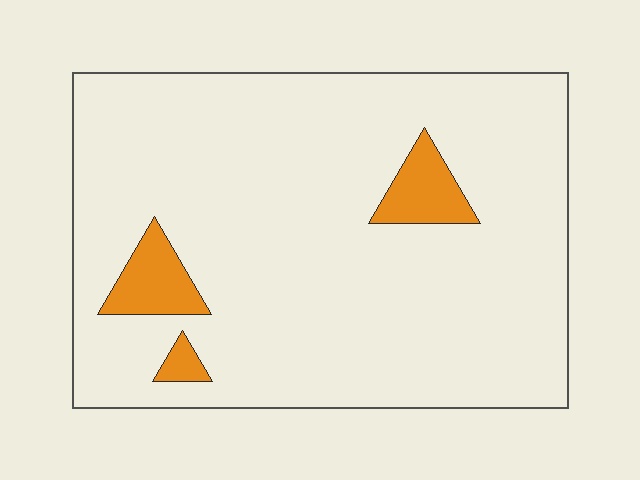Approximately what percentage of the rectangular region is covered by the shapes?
Approximately 10%.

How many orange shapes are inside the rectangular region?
3.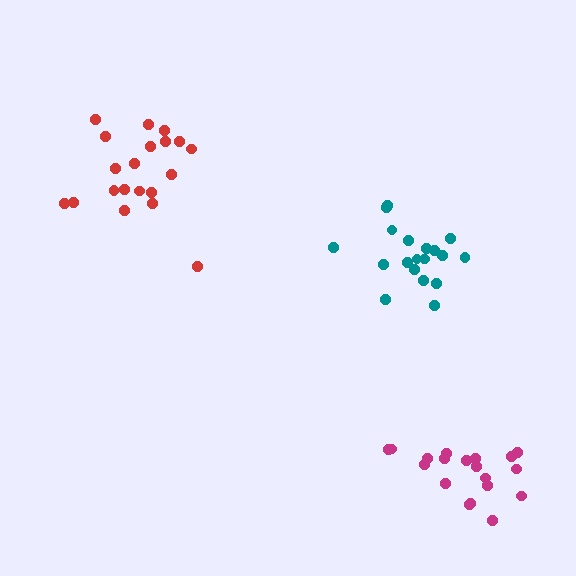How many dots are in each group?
Group 1: 20 dots, Group 2: 19 dots, Group 3: 19 dots (58 total).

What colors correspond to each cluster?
The clusters are colored: red, teal, magenta.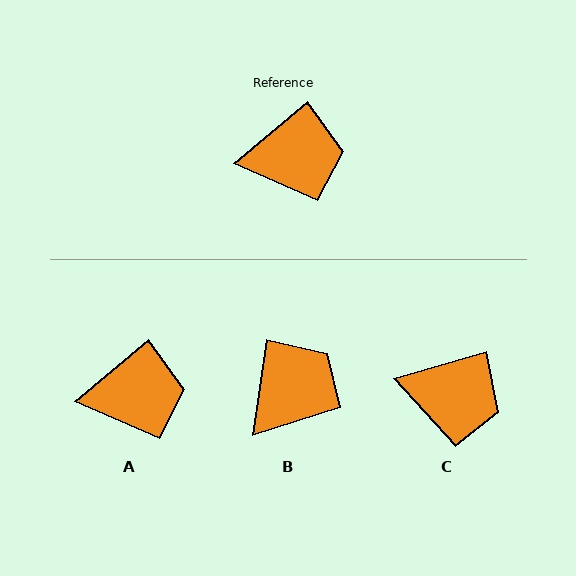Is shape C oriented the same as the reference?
No, it is off by about 24 degrees.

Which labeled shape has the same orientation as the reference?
A.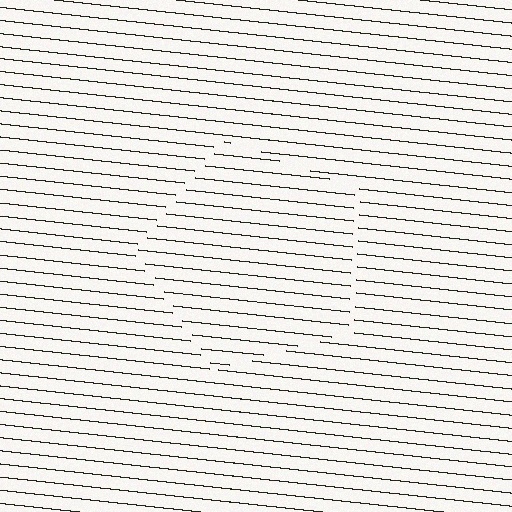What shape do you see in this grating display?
An illusory pentagon. The interior of the shape contains the same grating, shifted by half a period — the contour is defined by the phase discontinuity where line-ends from the inner and outer gratings abut.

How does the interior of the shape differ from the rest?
The interior of the shape contains the same grating, shifted by half a period — the contour is defined by the phase discontinuity where line-ends from the inner and outer gratings abut.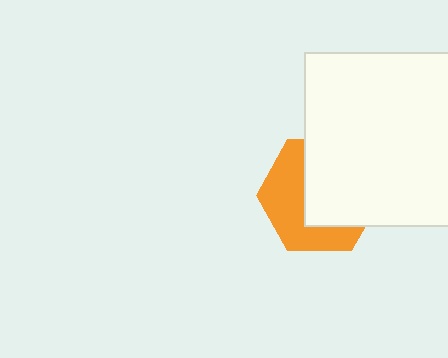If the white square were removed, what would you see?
You would see the complete orange hexagon.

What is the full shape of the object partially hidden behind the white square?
The partially hidden object is an orange hexagon.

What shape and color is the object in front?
The object in front is a white square.